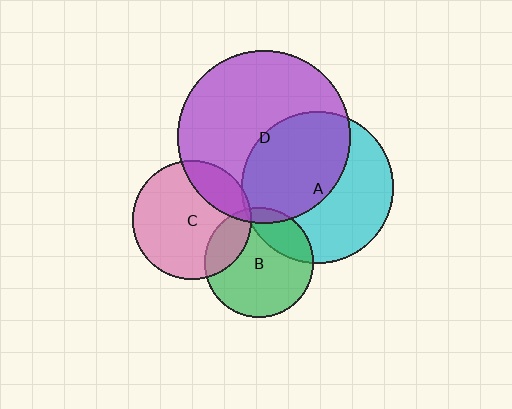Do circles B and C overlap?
Yes.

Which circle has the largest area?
Circle D (purple).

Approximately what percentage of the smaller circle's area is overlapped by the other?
Approximately 20%.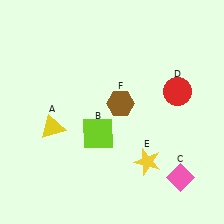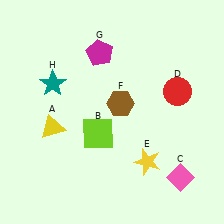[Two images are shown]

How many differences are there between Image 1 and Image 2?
There are 2 differences between the two images.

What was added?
A magenta pentagon (G), a teal star (H) were added in Image 2.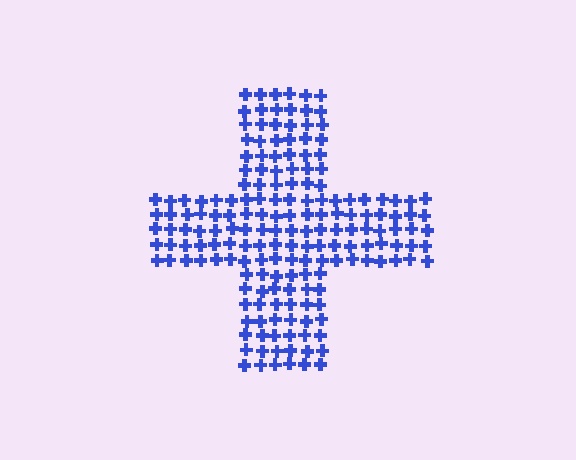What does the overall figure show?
The overall figure shows a cross.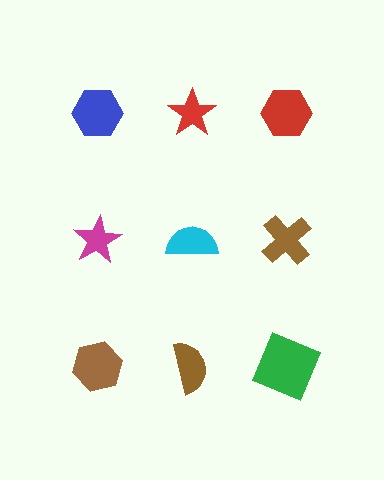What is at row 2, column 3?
A brown cross.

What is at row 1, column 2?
A red star.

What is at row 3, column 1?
A brown hexagon.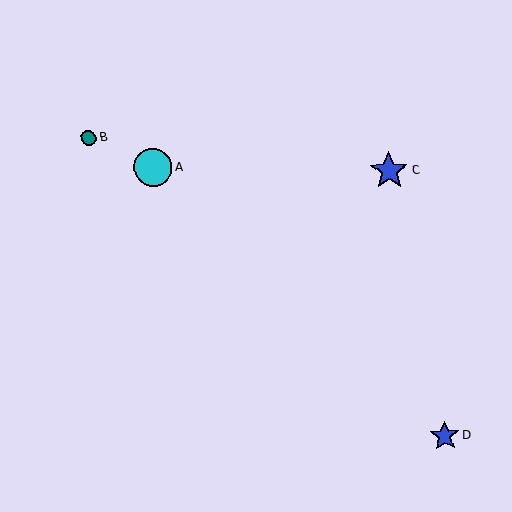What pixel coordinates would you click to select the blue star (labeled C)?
Click at (389, 171) to select the blue star C.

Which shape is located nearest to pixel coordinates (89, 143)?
The teal circle (labeled B) at (89, 138) is nearest to that location.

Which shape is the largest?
The cyan circle (labeled A) is the largest.